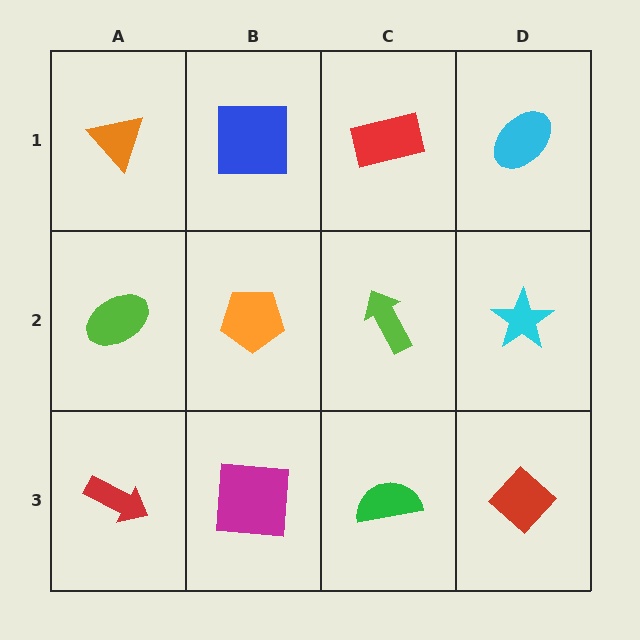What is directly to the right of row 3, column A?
A magenta square.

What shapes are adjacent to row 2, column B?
A blue square (row 1, column B), a magenta square (row 3, column B), a lime ellipse (row 2, column A), a lime arrow (row 2, column C).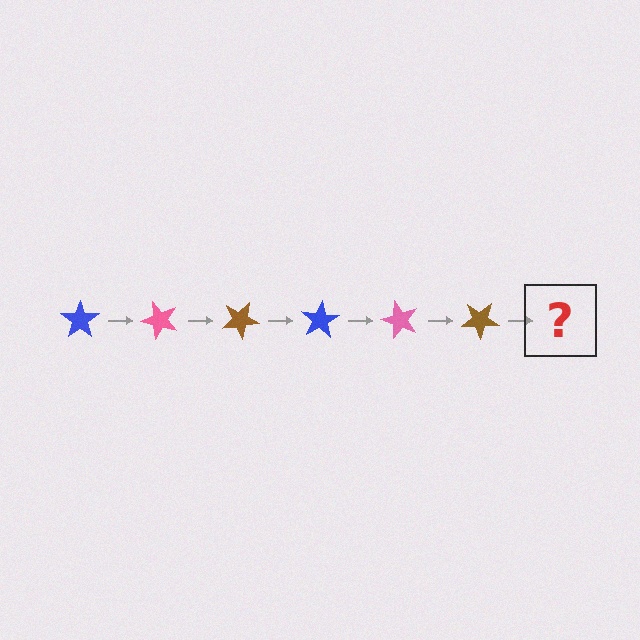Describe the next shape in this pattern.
It should be a blue star, rotated 300 degrees from the start.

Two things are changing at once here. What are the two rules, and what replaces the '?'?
The two rules are that it rotates 50 degrees each step and the color cycles through blue, pink, and brown. The '?' should be a blue star, rotated 300 degrees from the start.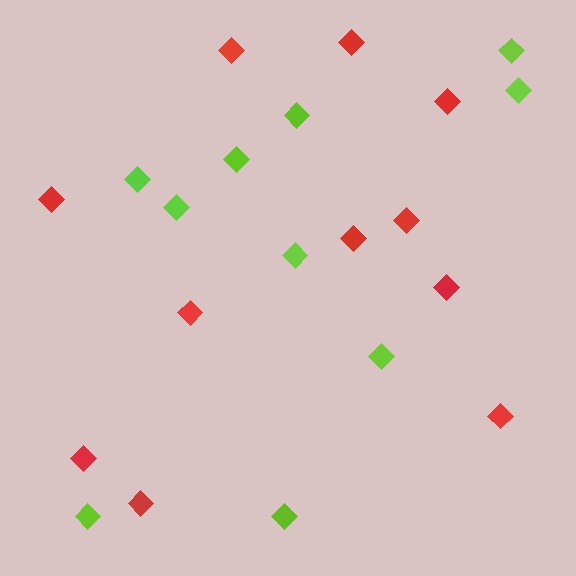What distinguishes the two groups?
There are 2 groups: one group of lime diamonds (10) and one group of red diamonds (11).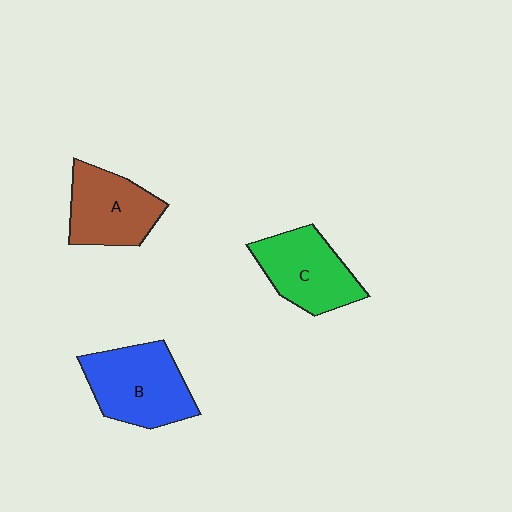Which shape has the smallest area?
Shape A (brown).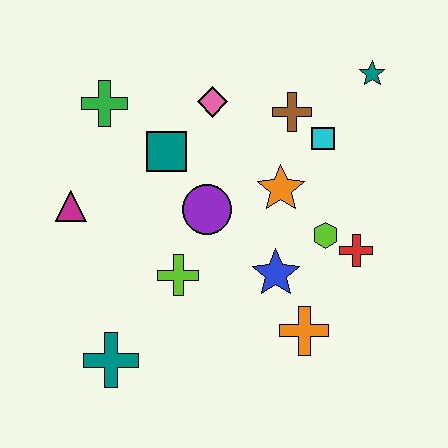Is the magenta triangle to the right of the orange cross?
No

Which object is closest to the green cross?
The teal square is closest to the green cross.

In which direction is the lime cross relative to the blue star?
The lime cross is to the left of the blue star.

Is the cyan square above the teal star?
No